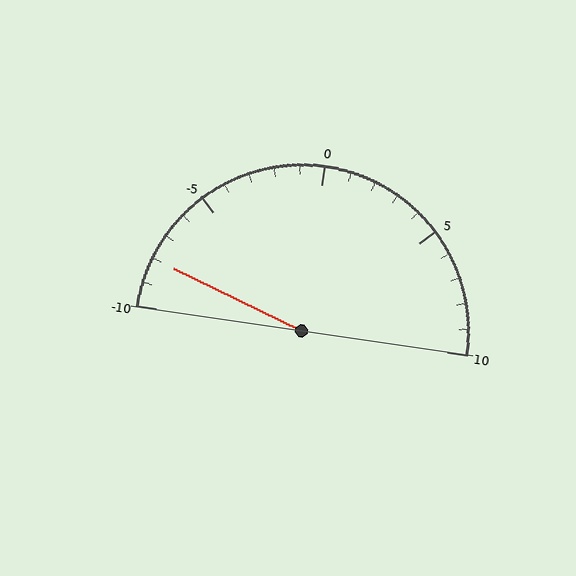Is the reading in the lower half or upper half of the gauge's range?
The reading is in the lower half of the range (-10 to 10).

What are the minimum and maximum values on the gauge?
The gauge ranges from -10 to 10.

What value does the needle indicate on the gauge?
The needle indicates approximately -8.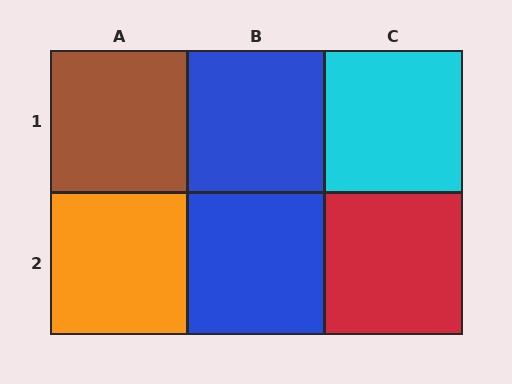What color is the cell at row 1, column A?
Brown.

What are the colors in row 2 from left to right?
Orange, blue, red.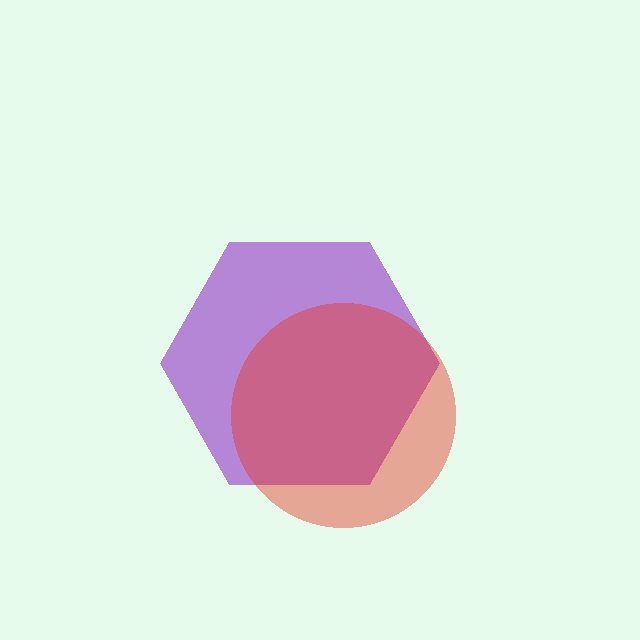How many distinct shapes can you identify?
There are 2 distinct shapes: a purple hexagon, a red circle.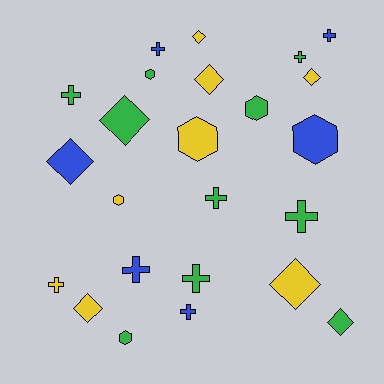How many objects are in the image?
There are 24 objects.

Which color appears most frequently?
Green, with 10 objects.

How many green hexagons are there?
There are 3 green hexagons.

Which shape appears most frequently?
Cross, with 10 objects.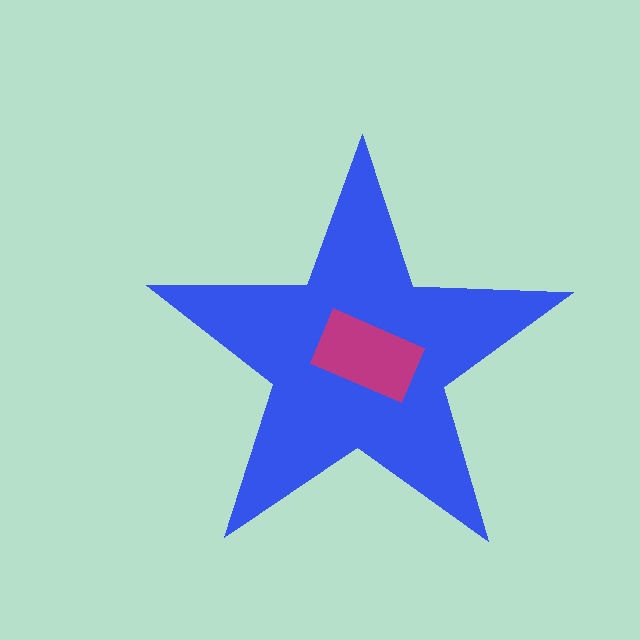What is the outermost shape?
The blue star.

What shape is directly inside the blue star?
The magenta rectangle.